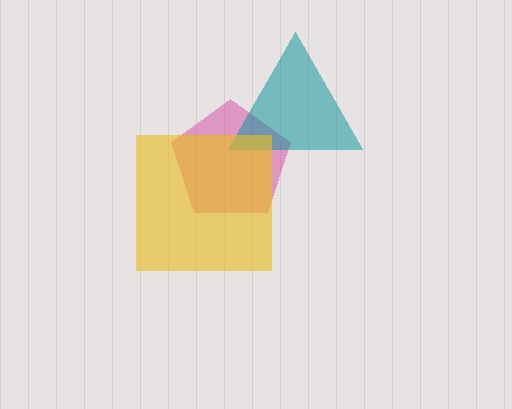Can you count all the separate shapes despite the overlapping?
Yes, there are 3 separate shapes.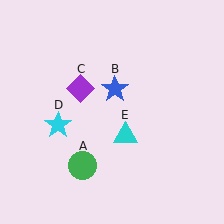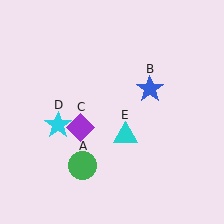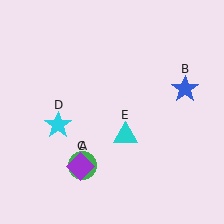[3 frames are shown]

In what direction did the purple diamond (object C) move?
The purple diamond (object C) moved down.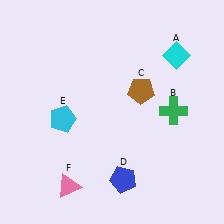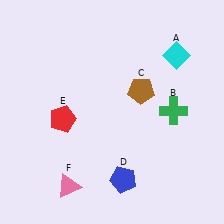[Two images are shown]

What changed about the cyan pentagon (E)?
In Image 1, E is cyan. In Image 2, it changed to red.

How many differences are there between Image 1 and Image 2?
There is 1 difference between the two images.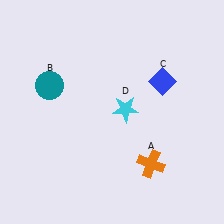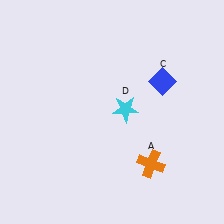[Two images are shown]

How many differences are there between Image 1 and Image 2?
There is 1 difference between the two images.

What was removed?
The teal circle (B) was removed in Image 2.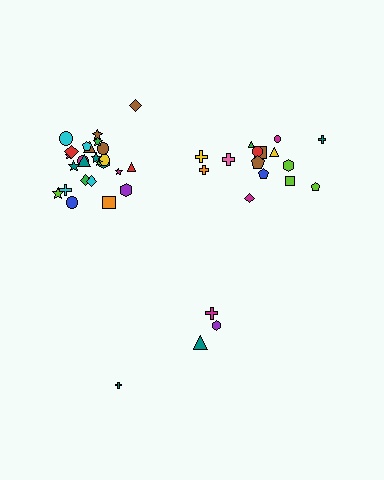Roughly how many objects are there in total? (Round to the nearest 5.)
Roughly 45 objects in total.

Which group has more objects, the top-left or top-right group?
The top-left group.